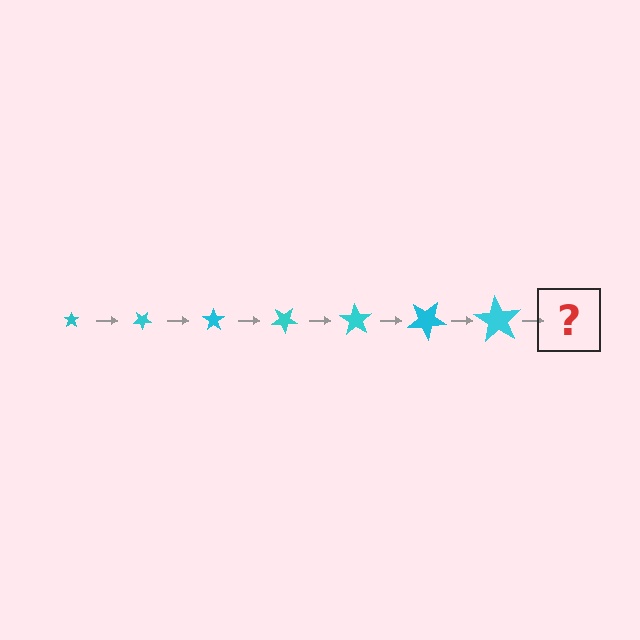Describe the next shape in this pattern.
It should be a star, larger than the previous one and rotated 245 degrees from the start.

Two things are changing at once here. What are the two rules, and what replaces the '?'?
The two rules are that the star grows larger each step and it rotates 35 degrees each step. The '?' should be a star, larger than the previous one and rotated 245 degrees from the start.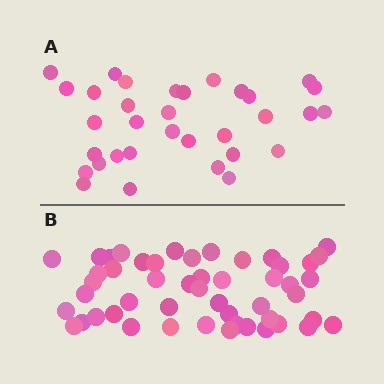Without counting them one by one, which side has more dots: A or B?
Region B (the bottom region) has more dots.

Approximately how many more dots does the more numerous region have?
Region B has approximately 15 more dots than region A.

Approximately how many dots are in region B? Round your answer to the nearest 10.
About 50 dots.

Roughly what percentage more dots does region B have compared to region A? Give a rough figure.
About 50% more.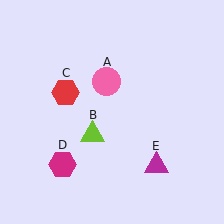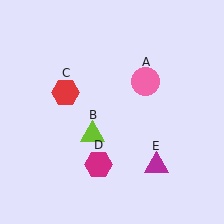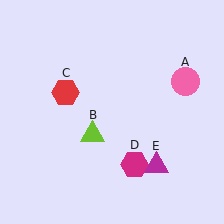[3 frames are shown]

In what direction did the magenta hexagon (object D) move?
The magenta hexagon (object D) moved right.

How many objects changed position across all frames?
2 objects changed position: pink circle (object A), magenta hexagon (object D).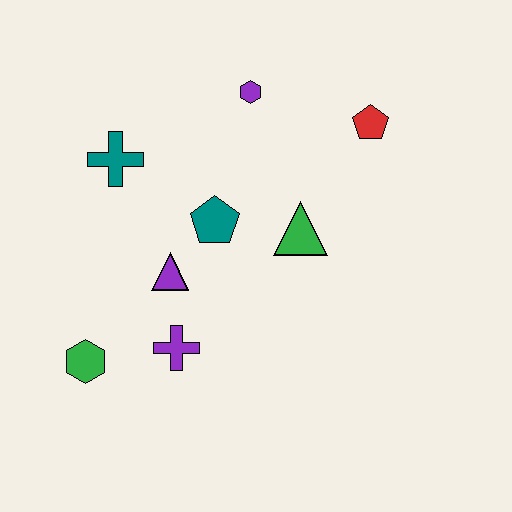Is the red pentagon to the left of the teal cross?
No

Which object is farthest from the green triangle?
The green hexagon is farthest from the green triangle.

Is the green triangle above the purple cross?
Yes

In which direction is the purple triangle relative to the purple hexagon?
The purple triangle is below the purple hexagon.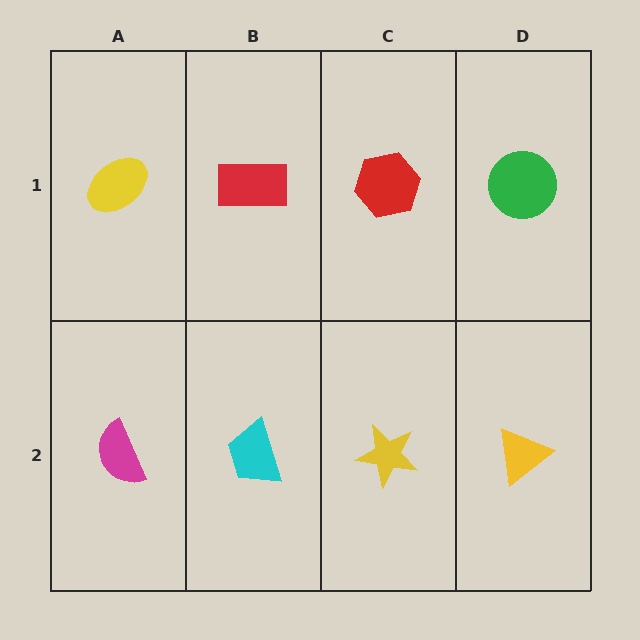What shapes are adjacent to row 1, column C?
A yellow star (row 2, column C), a red rectangle (row 1, column B), a green circle (row 1, column D).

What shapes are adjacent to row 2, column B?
A red rectangle (row 1, column B), a magenta semicircle (row 2, column A), a yellow star (row 2, column C).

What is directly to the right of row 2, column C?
A yellow triangle.